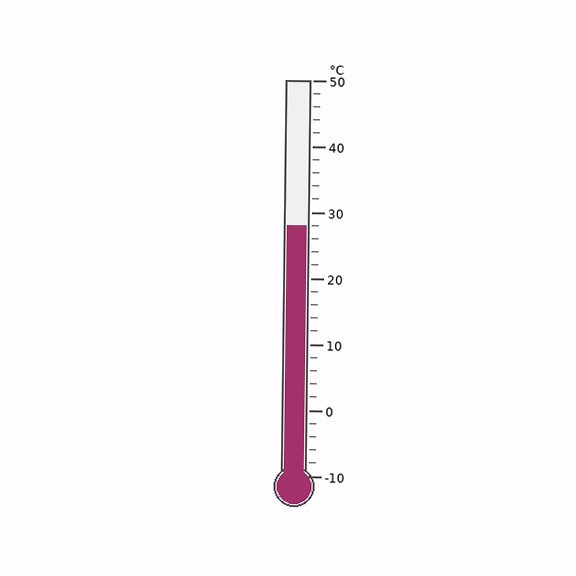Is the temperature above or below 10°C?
The temperature is above 10°C.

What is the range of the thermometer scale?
The thermometer scale ranges from -10°C to 50°C.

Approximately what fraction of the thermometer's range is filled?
The thermometer is filled to approximately 65% of its range.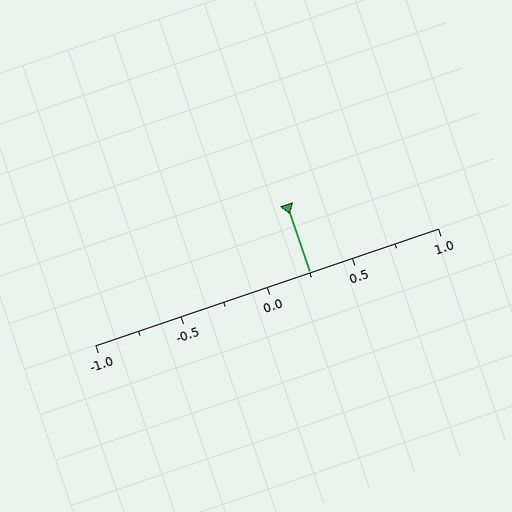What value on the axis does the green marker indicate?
The marker indicates approximately 0.25.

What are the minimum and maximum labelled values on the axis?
The axis runs from -1.0 to 1.0.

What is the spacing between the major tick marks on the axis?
The major ticks are spaced 0.5 apart.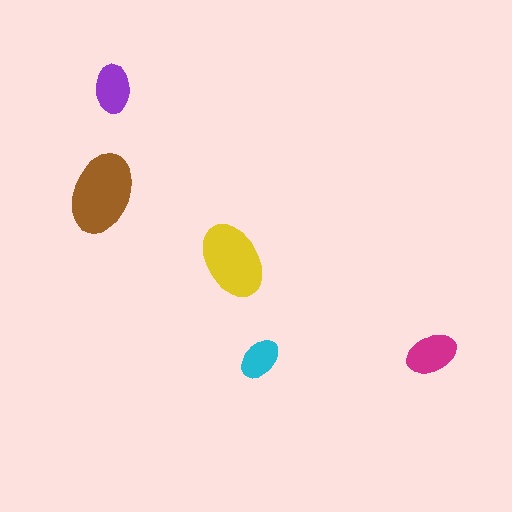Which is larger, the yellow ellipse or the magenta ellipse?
The yellow one.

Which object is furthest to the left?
The brown ellipse is leftmost.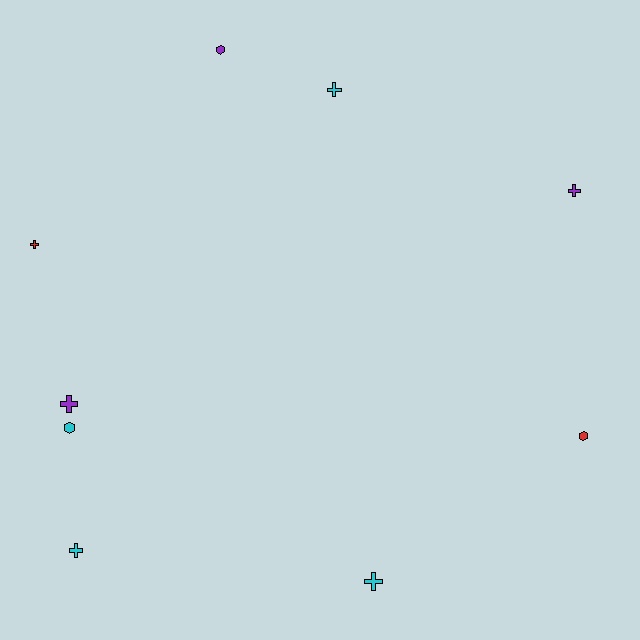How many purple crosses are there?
There are 2 purple crosses.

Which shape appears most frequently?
Cross, with 6 objects.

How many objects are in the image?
There are 9 objects.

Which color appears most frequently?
Cyan, with 4 objects.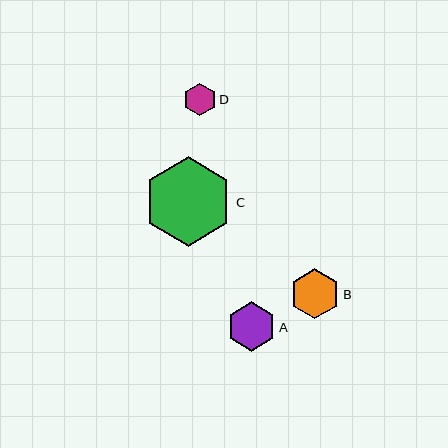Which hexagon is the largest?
Hexagon C is the largest with a size of approximately 89 pixels.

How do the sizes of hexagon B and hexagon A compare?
Hexagon B and hexagon A are approximately the same size.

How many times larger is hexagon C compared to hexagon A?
Hexagon C is approximately 1.8 times the size of hexagon A.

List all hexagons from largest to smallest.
From largest to smallest: C, B, A, D.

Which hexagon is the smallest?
Hexagon D is the smallest with a size of approximately 32 pixels.